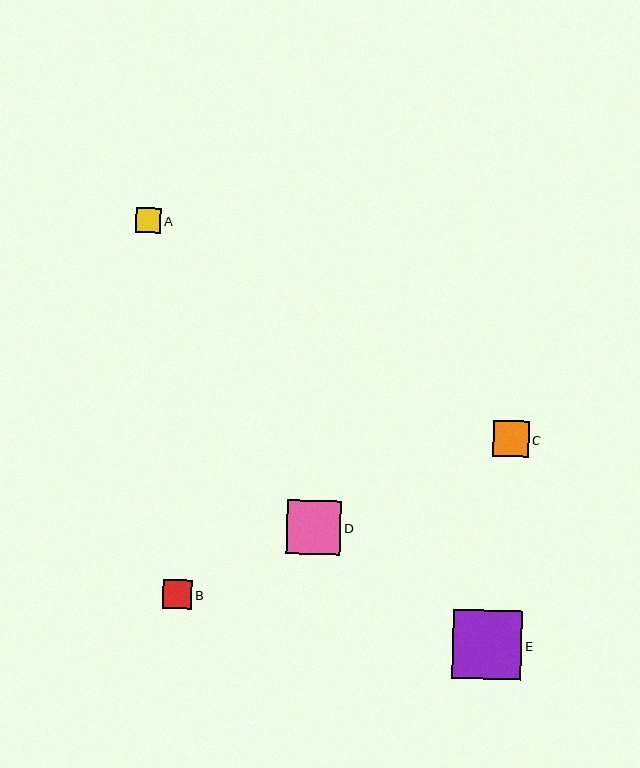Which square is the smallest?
Square A is the smallest with a size of approximately 25 pixels.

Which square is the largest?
Square E is the largest with a size of approximately 69 pixels.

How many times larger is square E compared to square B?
Square E is approximately 2.4 times the size of square B.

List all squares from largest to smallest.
From largest to smallest: E, D, C, B, A.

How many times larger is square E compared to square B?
Square E is approximately 2.4 times the size of square B.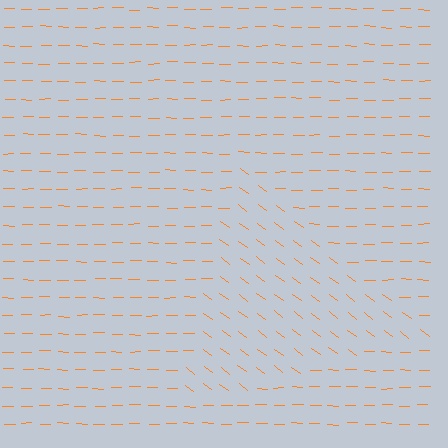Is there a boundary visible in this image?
Yes, there is a texture boundary formed by a change in line orientation.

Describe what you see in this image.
The image is filled with small orange line segments. A triangle region in the image has lines oriented differently from the surrounding lines, creating a visible texture boundary.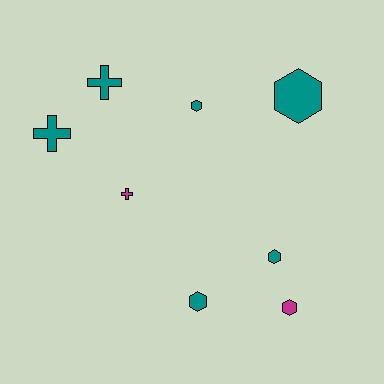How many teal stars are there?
There are no teal stars.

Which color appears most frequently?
Teal, with 6 objects.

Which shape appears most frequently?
Hexagon, with 5 objects.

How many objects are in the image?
There are 8 objects.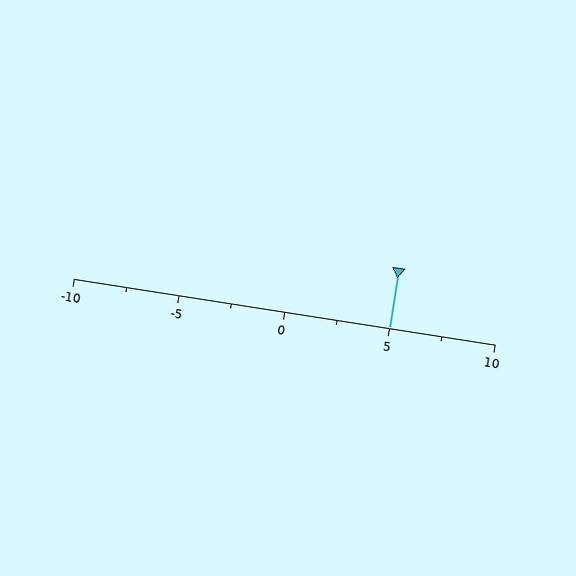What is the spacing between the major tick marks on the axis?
The major ticks are spaced 5 apart.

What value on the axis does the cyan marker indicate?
The marker indicates approximately 5.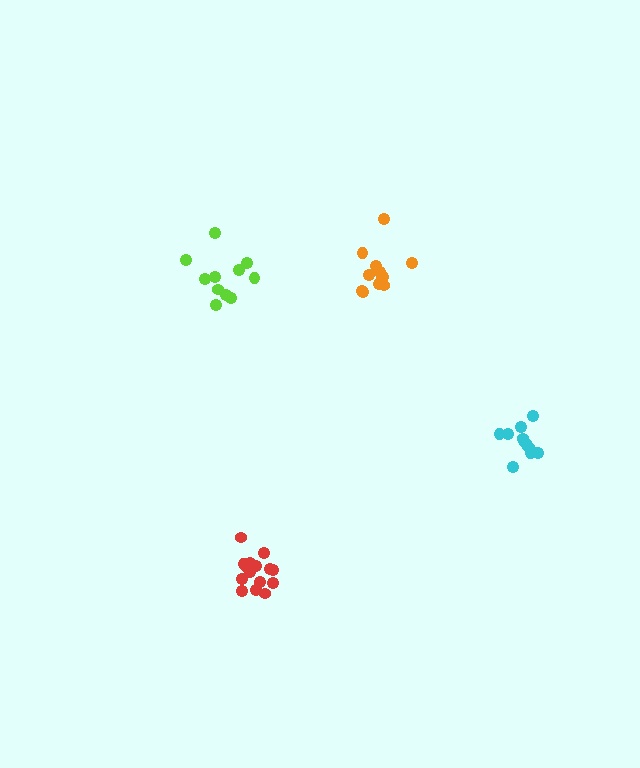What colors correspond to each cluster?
The clusters are colored: orange, red, lime, cyan.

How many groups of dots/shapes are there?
There are 4 groups.